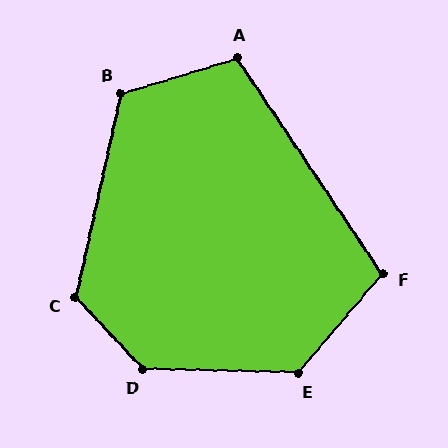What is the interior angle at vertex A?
Approximately 107 degrees (obtuse).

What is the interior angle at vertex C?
Approximately 124 degrees (obtuse).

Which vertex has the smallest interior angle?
F, at approximately 106 degrees.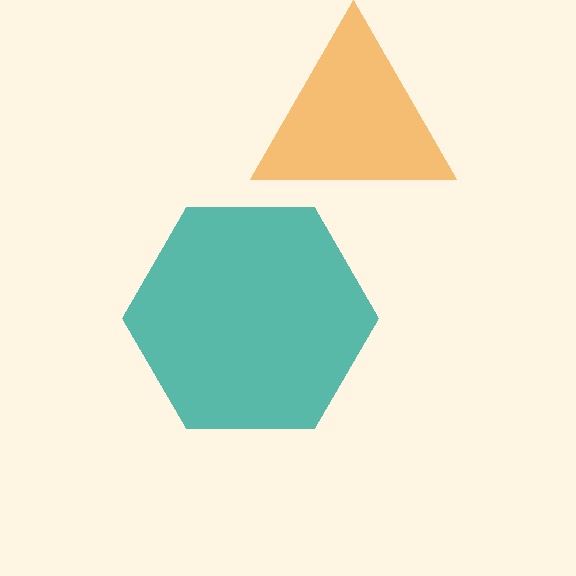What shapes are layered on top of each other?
The layered shapes are: an orange triangle, a teal hexagon.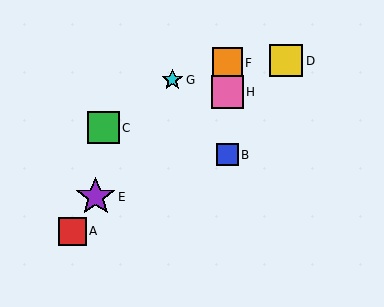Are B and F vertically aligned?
Yes, both are at x≈227.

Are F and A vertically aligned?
No, F is at x≈227 and A is at x≈73.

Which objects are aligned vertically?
Objects B, F, H are aligned vertically.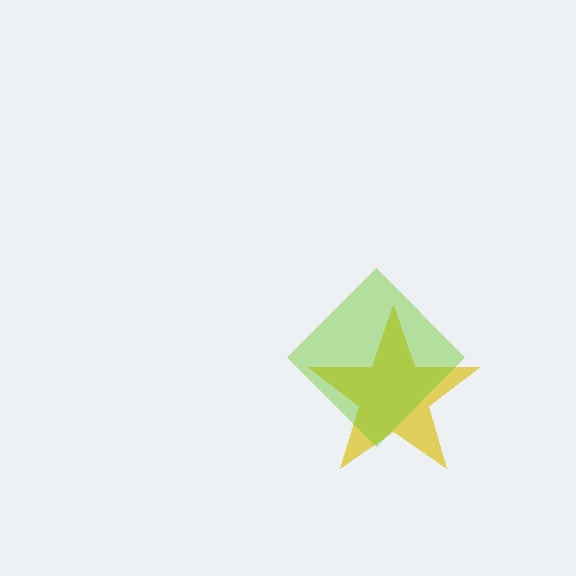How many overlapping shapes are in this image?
There are 2 overlapping shapes in the image.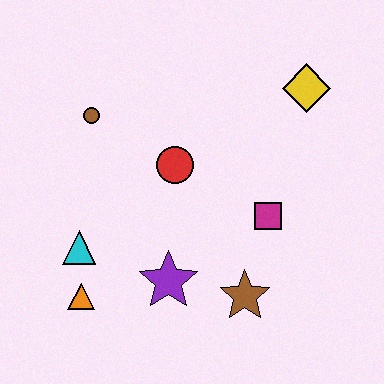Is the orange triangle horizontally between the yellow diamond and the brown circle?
No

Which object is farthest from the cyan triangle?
The yellow diamond is farthest from the cyan triangle.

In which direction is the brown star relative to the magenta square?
The brown star is below the magenta square.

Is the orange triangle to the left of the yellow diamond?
Yes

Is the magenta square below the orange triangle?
No